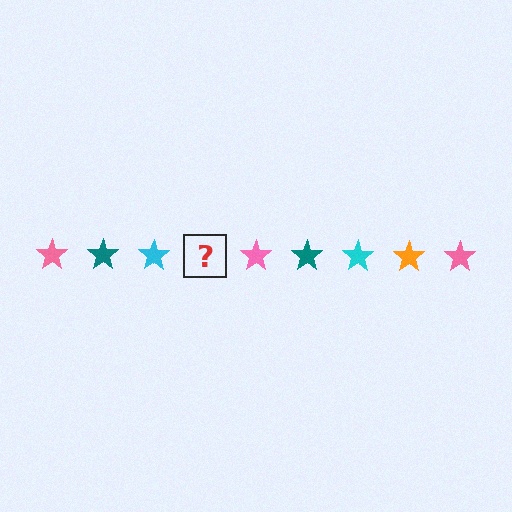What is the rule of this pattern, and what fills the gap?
The rule is that the pattern cycles through pink, teal, cyan, orange stars. The gap should be filled with an orange star.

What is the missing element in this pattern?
The missing element is an orange star.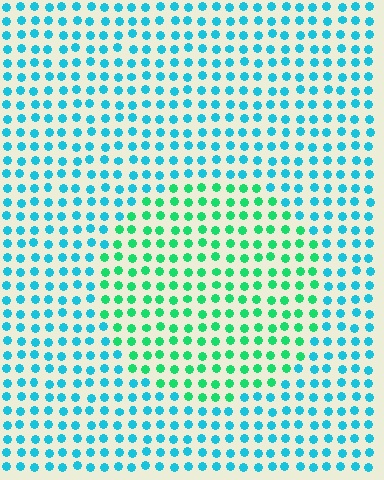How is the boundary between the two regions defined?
The boundary is defined purely by a slight shift in hue (about 43 degrees). Spacing, size, and orientation are identical on both sides.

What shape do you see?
I see a circle.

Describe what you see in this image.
The image is filled with small cyan elements in a uniform arrangement. A circle-shaped region is visible where the elements are tinted to a slightly different hue, forming a subtle color boundary.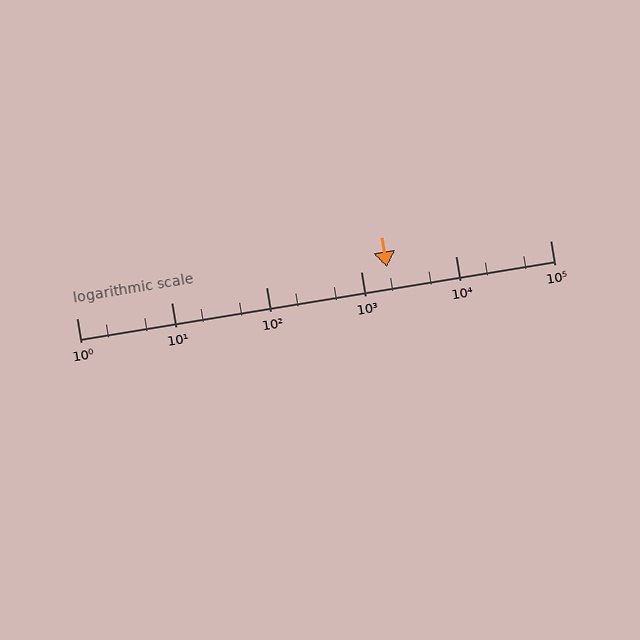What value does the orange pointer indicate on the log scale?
The pointer indicates approximately 1900.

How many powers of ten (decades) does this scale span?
The scale spans 5 decades, from 1 to 100000.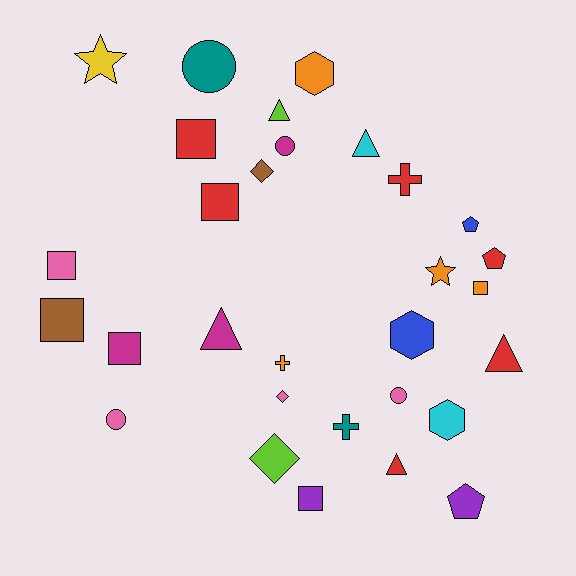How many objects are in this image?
There are 30 objects.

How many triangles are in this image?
There are 5 triangles.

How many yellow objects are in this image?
There is 1 yellow object.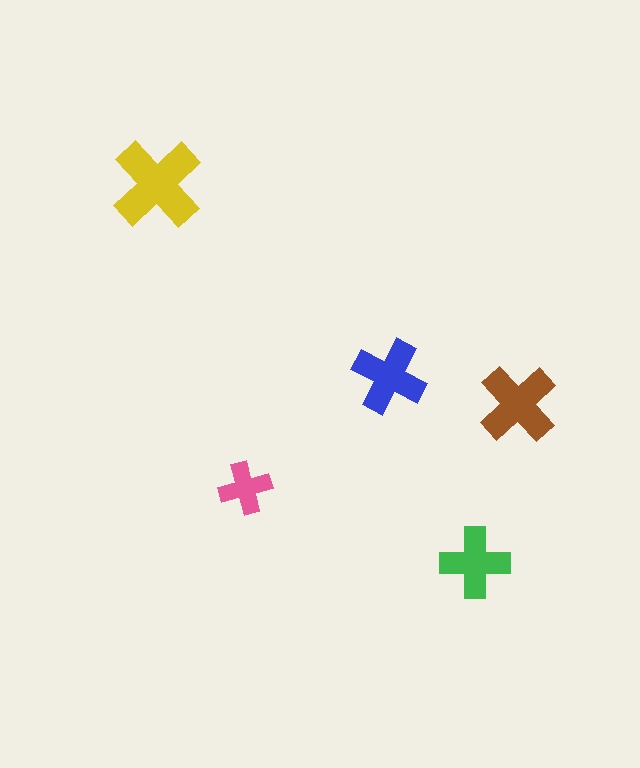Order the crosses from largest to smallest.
the yellow one, the brown one, the blue one, the green one, the pink one.